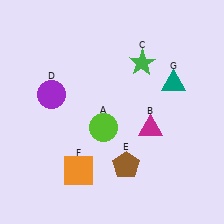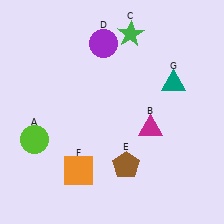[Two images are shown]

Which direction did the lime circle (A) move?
The lime circle (A) moved left.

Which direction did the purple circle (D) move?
The purple circle (D) moved right.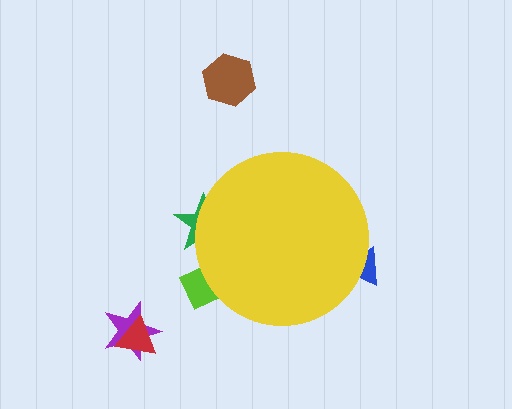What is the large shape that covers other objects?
A yellow circle.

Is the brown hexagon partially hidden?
No, the brown hexagon is fully visible.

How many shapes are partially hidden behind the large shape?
3 shapes are partially hidden.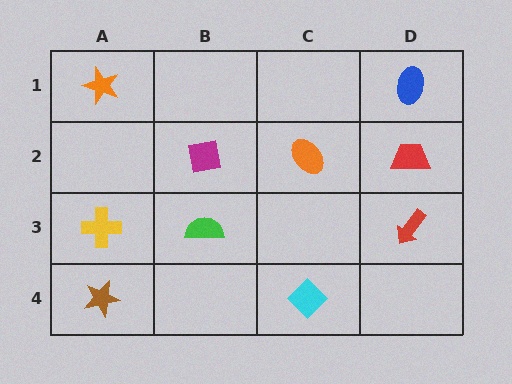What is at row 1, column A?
An orange star.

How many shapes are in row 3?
3 shapes.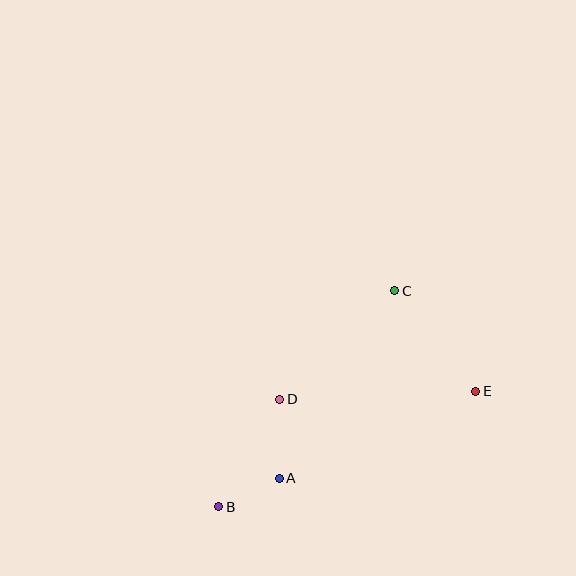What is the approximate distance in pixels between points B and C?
The distance between B and C is approximately 279 pixels.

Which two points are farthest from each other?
Points B and E are farthest from each other.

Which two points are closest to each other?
Points A and B are closest to each other.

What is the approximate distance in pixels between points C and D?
The distance between C and D is approximately 158 pixels.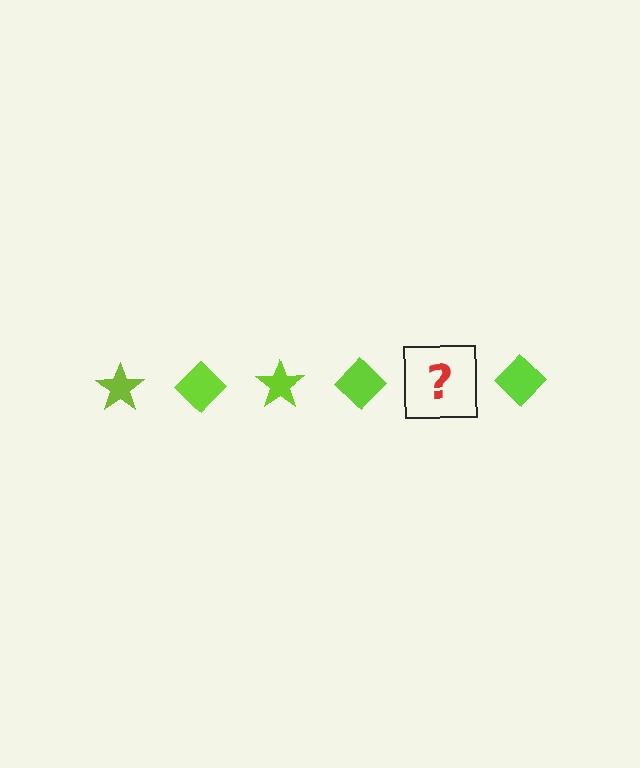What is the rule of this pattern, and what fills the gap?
The rule is that the pattern cycles through star, diamond shapes in lime. The gap should be filled with a lime star.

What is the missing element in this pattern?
The missing element is a lime star.